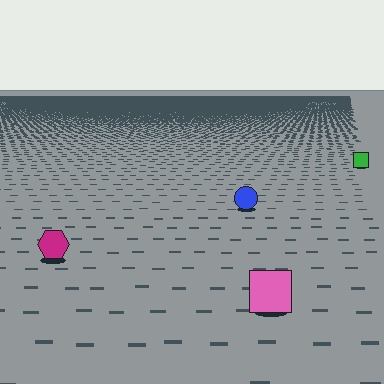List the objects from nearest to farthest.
From nearest to farthest: the pink square, the magenta hexagon, the blue circle, the green square.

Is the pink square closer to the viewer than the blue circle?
Yes. The pink square is closer — you can tell from the texture gradient: the ground texture is coarser near it.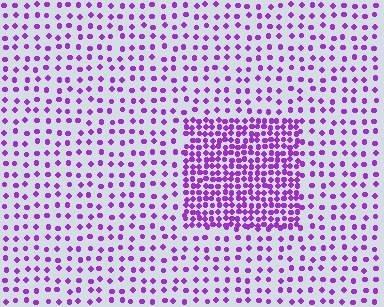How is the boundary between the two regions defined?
The boundary is defined by a change in element density (approximately 2.6x ratio). All elements are the same color, size, and shape.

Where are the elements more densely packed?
The elements are more densely packed inside the rectangle boundary.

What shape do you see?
I see a rectangle.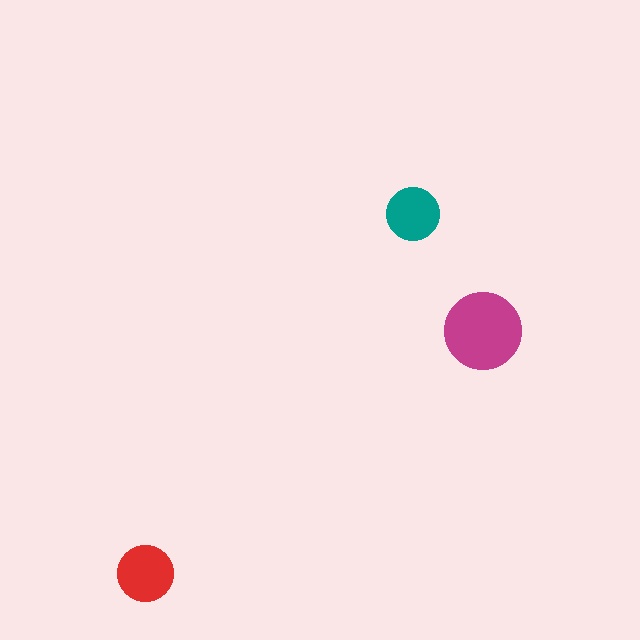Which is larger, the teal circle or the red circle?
The red one.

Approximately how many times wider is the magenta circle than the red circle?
About 1.5 times wider.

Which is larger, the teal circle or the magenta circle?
The magenta one.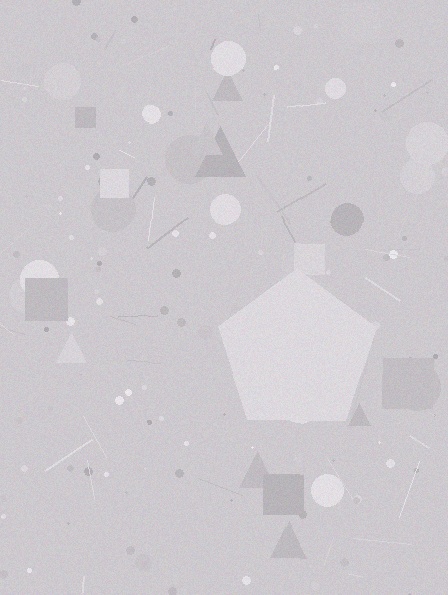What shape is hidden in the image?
A pentagon is hidden in the image.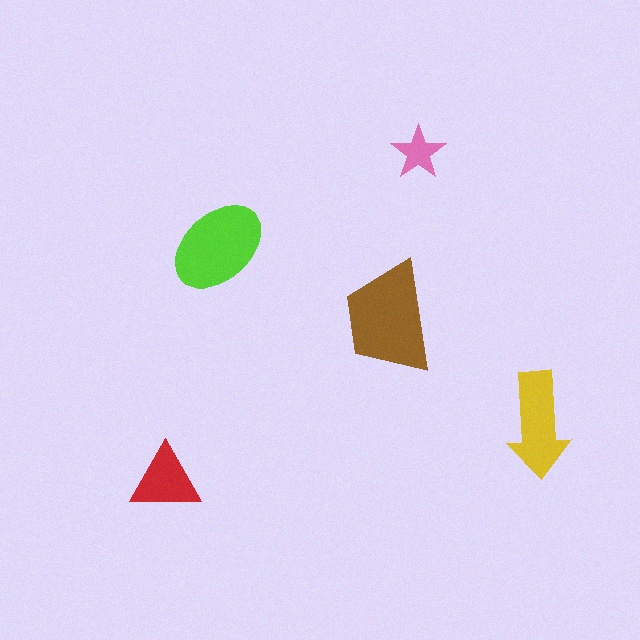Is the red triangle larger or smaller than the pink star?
Larger.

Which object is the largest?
The brown trapezoid.